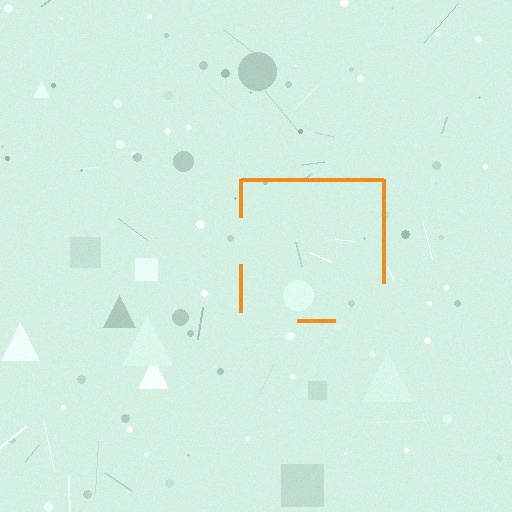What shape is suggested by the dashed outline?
The dashed outline suggests a square.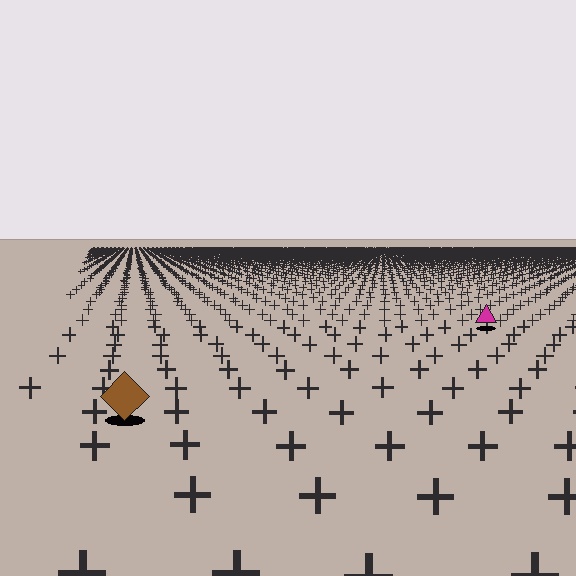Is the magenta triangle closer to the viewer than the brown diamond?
No. The brown diamond is closer — you can tell from the texture gradient: the ground texture is coarser near it.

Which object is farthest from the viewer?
The magenta triangle is farthest from the viewer. It appears smaller and the ground texture around it is denser.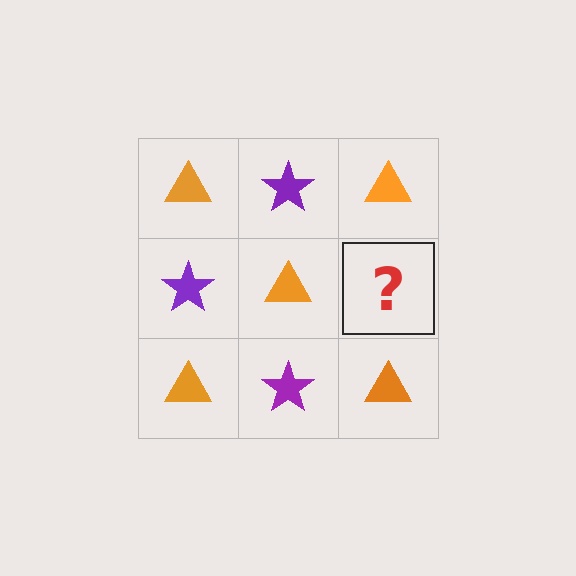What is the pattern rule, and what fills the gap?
The rule is that it alternates orange triangle and purple star in a checkerboard pattern. The gap should be filled with a purple star.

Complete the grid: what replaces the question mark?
The question mark should be replaced with a purple star.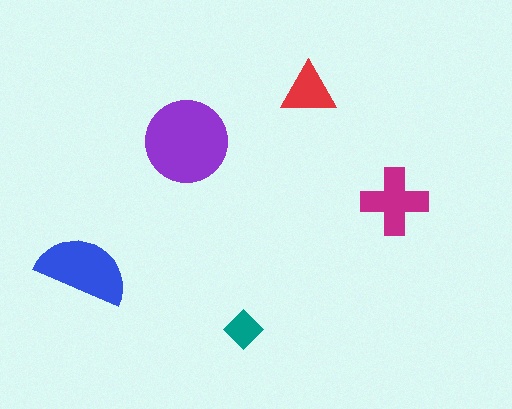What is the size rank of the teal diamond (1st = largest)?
5th.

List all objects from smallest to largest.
The teal diamond, the red triangle, the magenta cross, the blue semicircle, the purple circle.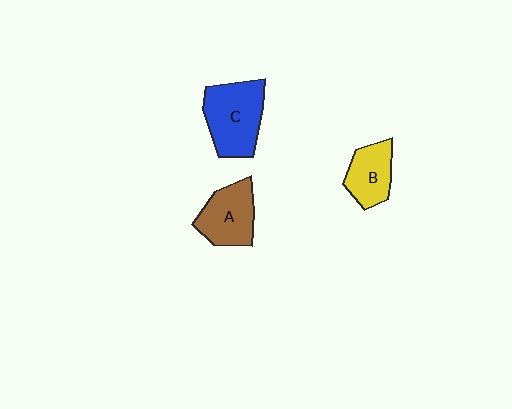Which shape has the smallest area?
Shape B (yellow).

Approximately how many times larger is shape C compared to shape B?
Approximately 1.5 times.